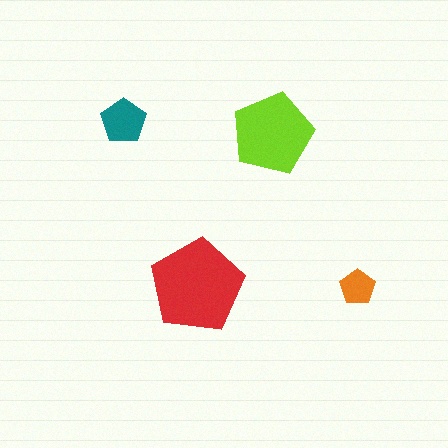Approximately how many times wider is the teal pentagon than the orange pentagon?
About 1.5 times wider.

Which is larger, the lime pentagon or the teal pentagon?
The lime one.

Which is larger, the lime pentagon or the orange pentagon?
The lime one.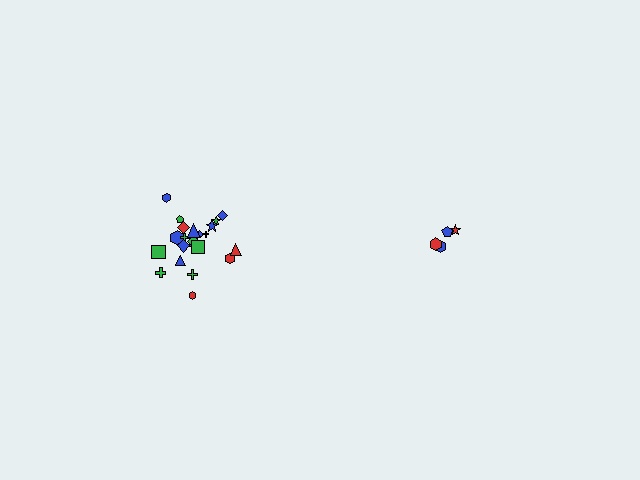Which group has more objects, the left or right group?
The left group.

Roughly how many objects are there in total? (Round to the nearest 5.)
Roughly 25 objects in total.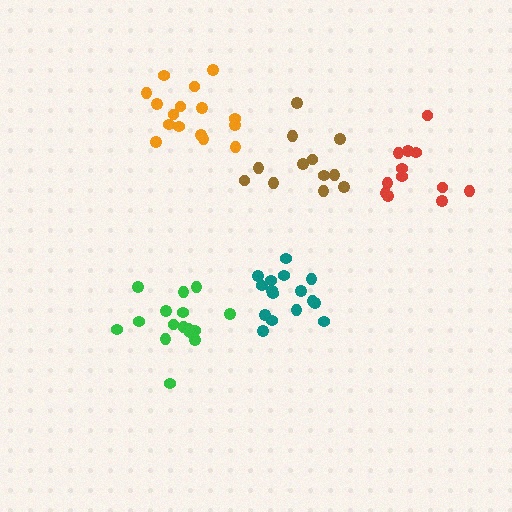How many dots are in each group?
Group 1: 12 dots, Group 2: 17 dots, Group 3: 16 dots, Group 4: 16 dots, Group 5: 12 dots (73 total).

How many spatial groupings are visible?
There are 5 spatial groupings.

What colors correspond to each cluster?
The clusters are colored: brown, green, orange, teal, red.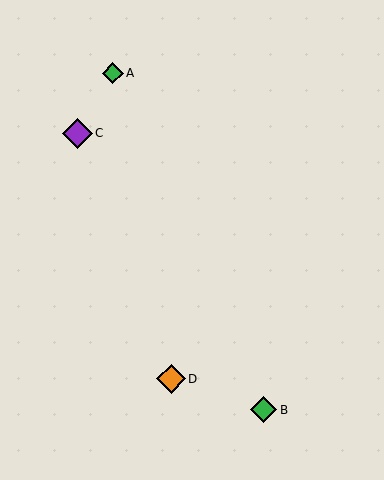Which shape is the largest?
The purple diamond (labeled C) is the largest.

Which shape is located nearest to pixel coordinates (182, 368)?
The orange diamond (labeled D) at (171, 379) is nearest to that location.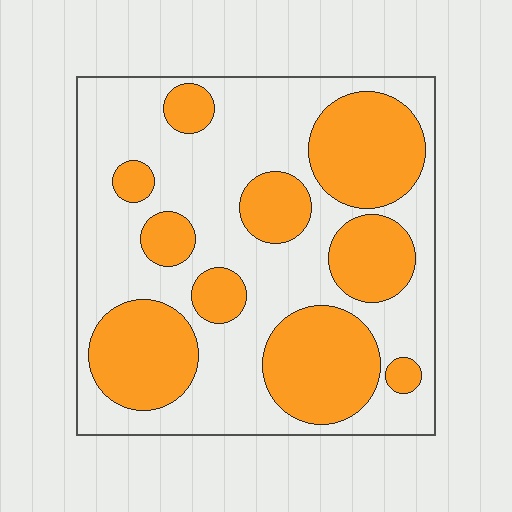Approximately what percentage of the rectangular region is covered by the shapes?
Approximately 40%.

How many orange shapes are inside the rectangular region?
10.